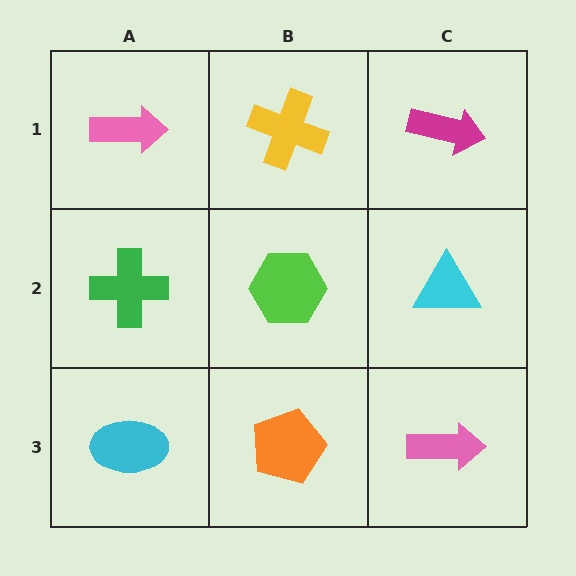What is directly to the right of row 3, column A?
An orange pentagon.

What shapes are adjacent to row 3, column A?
A green cross (row 2, column A), an orange pentagon (row 3, column B).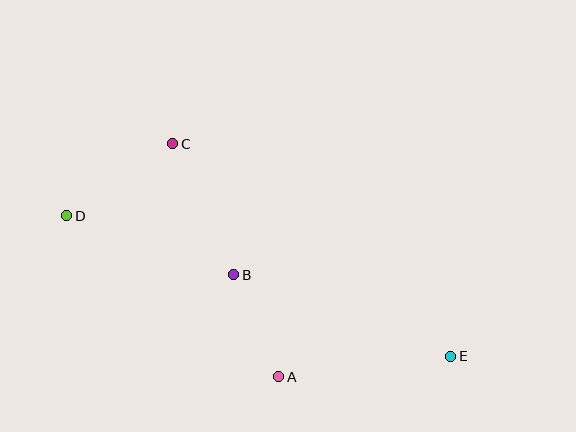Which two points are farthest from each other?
Points D and E are farthest from each other.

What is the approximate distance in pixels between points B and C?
The distance between B and C is approximately 144 pixels.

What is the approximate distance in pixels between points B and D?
The distance between B and D is approximately 177 pixels.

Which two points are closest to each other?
Points A and B are closest to each other.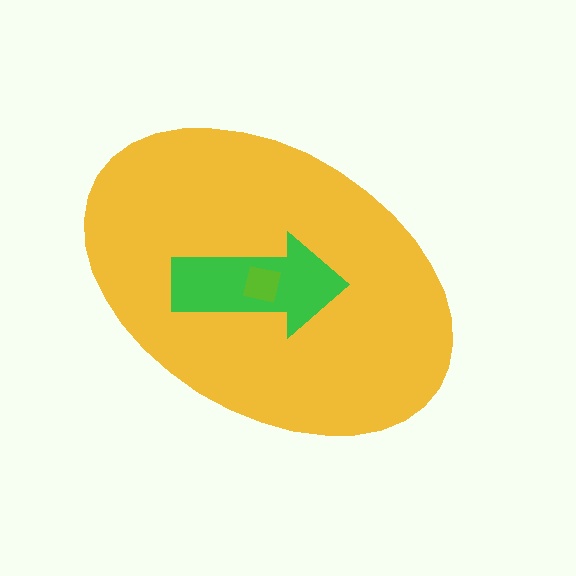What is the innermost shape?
The lime square.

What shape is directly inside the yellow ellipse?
The green arrow.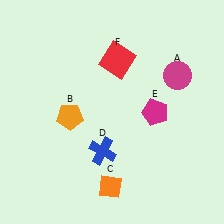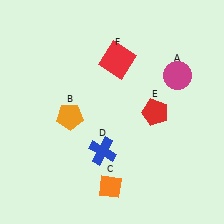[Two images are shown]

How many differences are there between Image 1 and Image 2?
There is 1 difference between the two images.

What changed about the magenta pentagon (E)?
In Image 1, E is magenta. In Image 2, it changed to red.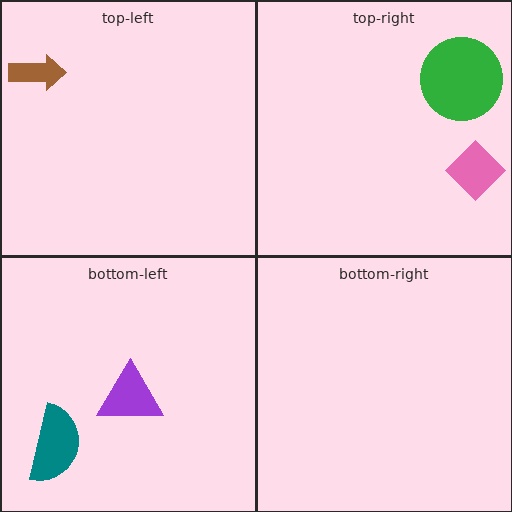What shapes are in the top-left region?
The brown arrow.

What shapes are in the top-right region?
The pink diamond, the green circle.